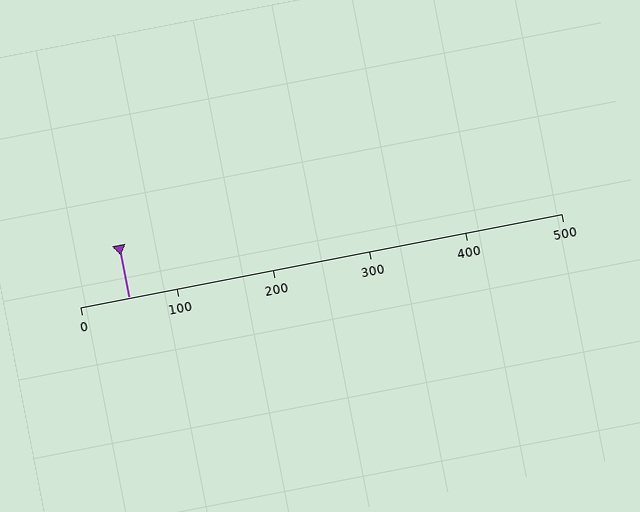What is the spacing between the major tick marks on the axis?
The major ticks are spaced 100 apart.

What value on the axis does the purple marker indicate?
The marker indicates approximately 50.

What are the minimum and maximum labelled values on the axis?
The axis runs from 0 to 500.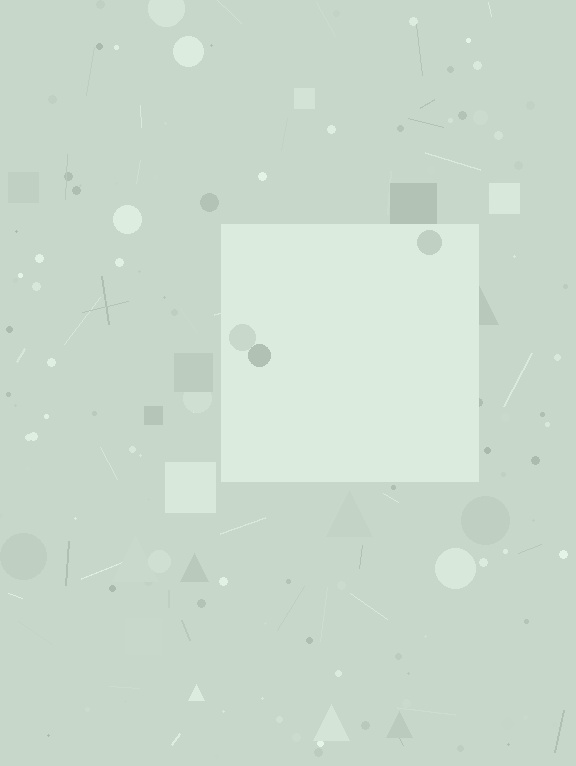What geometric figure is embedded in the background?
A square is embedded in the background.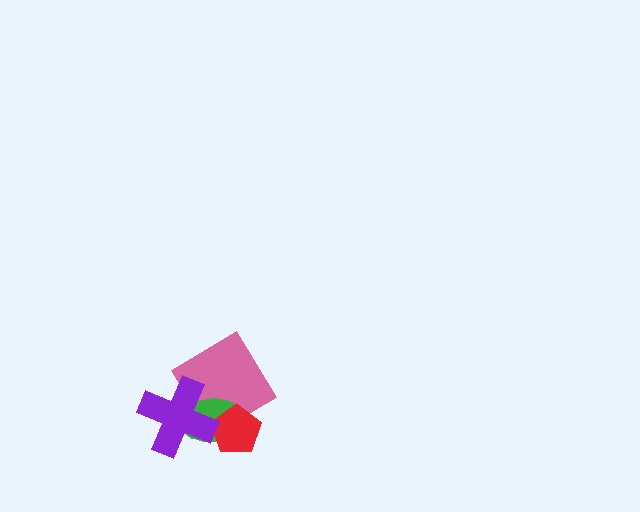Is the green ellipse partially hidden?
Yes, it is partially covered by another shape.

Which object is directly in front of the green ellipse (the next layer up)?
The red pentagon is directly in front of the green ellipse.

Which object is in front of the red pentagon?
The purple cross is in front of the red pentagon.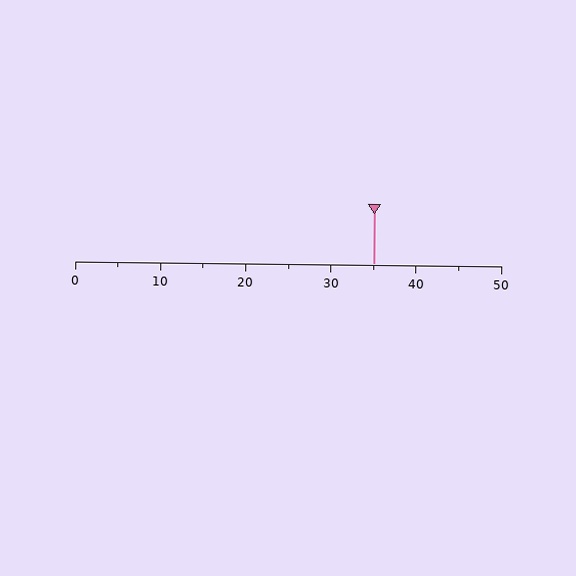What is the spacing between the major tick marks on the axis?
The major ticks are spaced 10 apart.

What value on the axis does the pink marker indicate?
The marker indicates approximately 35.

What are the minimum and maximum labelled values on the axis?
The axis runs from 0 to 50.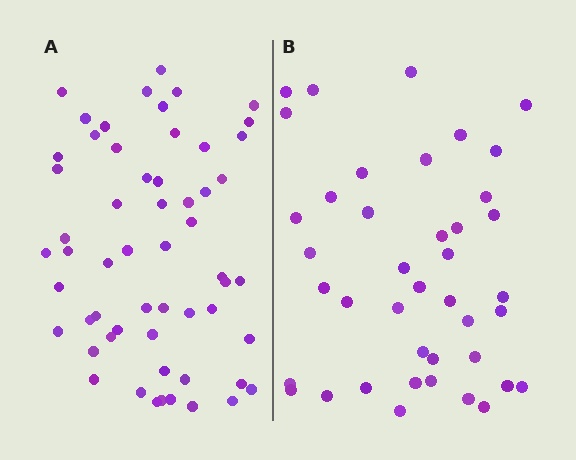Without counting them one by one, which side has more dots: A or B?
Region A (the left region) has more dots.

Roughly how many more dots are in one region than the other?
Region A has approximately 15 more dots than region B.